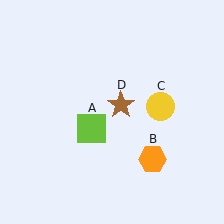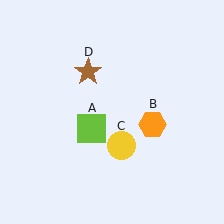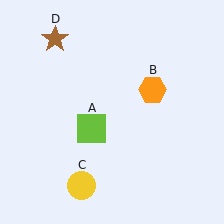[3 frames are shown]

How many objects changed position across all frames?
3 objects changed position: orange hexagon (object B), yellow circle (object C), brown star (object D).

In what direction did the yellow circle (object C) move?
The yellow circle (object C) moved down and to the left.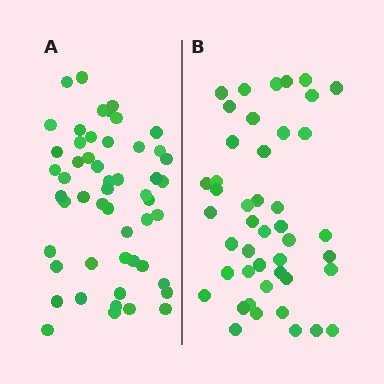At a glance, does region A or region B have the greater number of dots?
Region A (the left region) has more dots.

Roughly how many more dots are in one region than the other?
Region A has roughly 8 or so more dots than region B.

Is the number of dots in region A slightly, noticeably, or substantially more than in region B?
Region A has only slightly more — the two regions are fairly close. The ratio is roughly 1.2 to 1.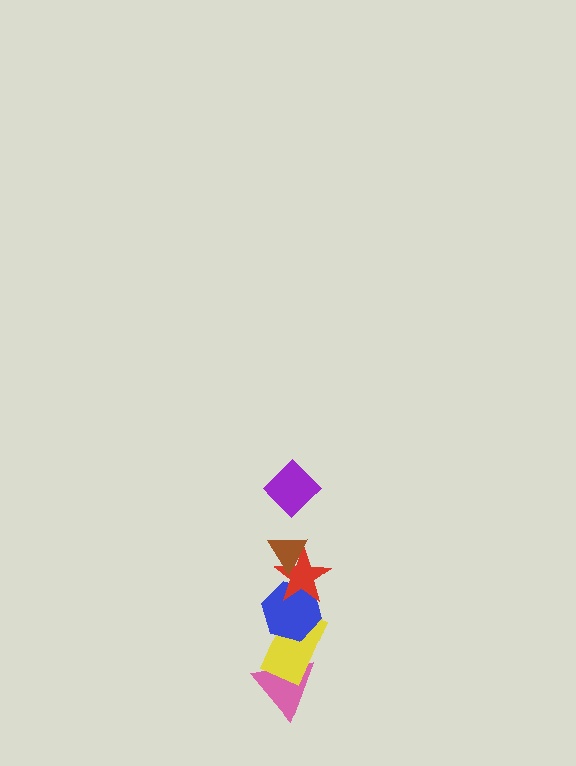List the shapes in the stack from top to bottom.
From top to bottom: the purple diamond, the brown triangle, the red star, the blue hexagon, the yellow rectangle, the pink triangle.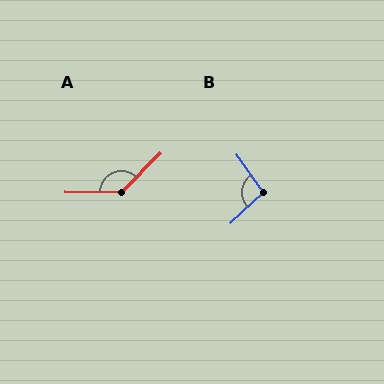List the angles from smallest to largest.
B (98°), A (135°).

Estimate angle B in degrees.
Approximately 98 degrees.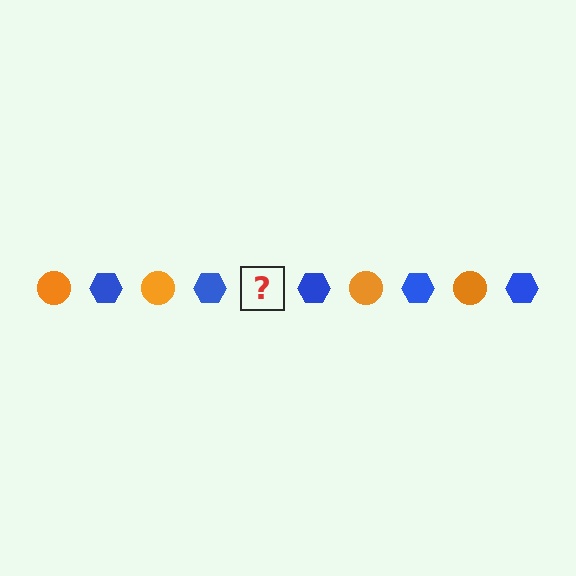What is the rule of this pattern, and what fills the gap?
The rule is that the pattern alternates between orange circle and blue hexagon. The gap should be filled with an orange circle.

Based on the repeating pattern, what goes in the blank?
The blank should be an orange circle.